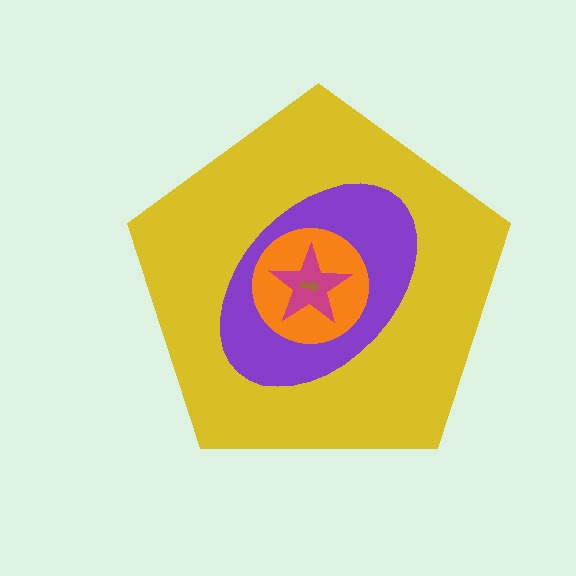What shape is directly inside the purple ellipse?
The orange circle.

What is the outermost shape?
The yellow pentagon.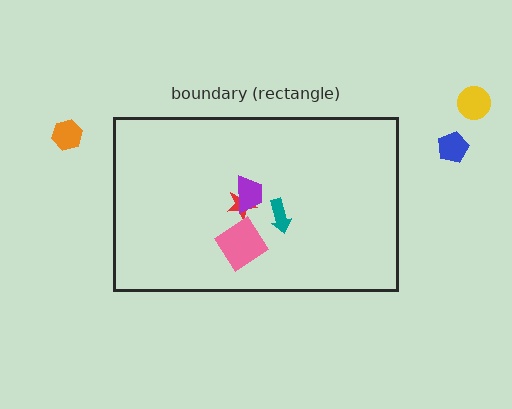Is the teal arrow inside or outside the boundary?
Inside.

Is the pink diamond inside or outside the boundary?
Inside.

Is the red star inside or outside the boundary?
Inside.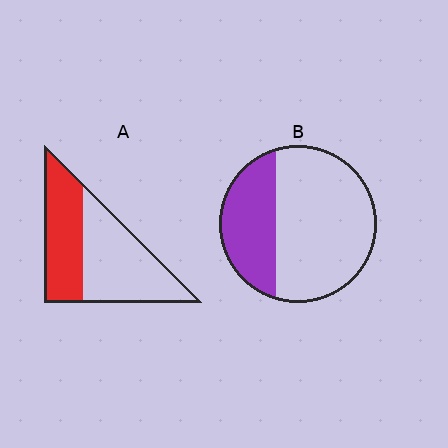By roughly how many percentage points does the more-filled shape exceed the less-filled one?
By roughly 10 percentage points (A over B).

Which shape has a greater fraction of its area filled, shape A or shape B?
Shape A.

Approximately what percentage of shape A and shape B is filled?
A is approximately 45% and B is approximately 30%.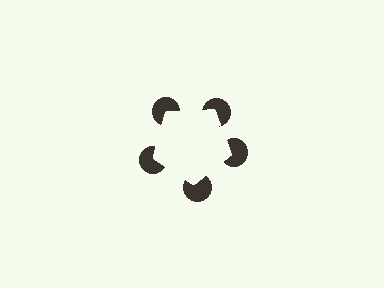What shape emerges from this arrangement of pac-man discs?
An illusory pentagon — its edges are inferred from the aligned wedge cuts in the pac-man discs, not physically drawn.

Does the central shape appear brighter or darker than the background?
It typically appears slightly brighter than the background, even though no actual brightness change is drawn.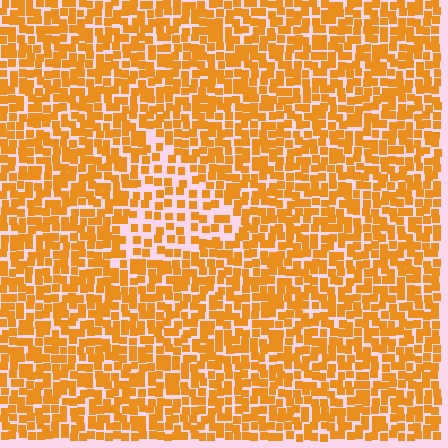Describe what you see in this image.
The image contains small orange elements arranged at two different densities. A triangle-shaped region is visible where the elements are less densely packed than the surrounding area.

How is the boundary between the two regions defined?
The boundary is defined by a change in element density (approximately 1.8x ratio). All elements are the same color, size, and shape.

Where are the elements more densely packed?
The elements are more densely packed outside the triangle boundary.